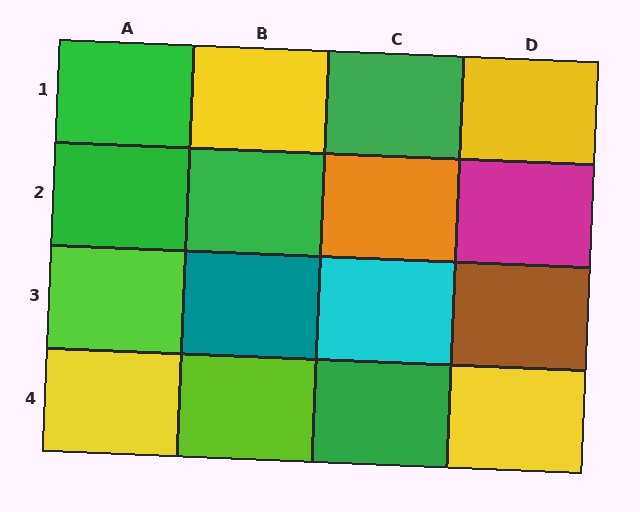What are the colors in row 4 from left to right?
Yellow, lime, green, yellow.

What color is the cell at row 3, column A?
Lime.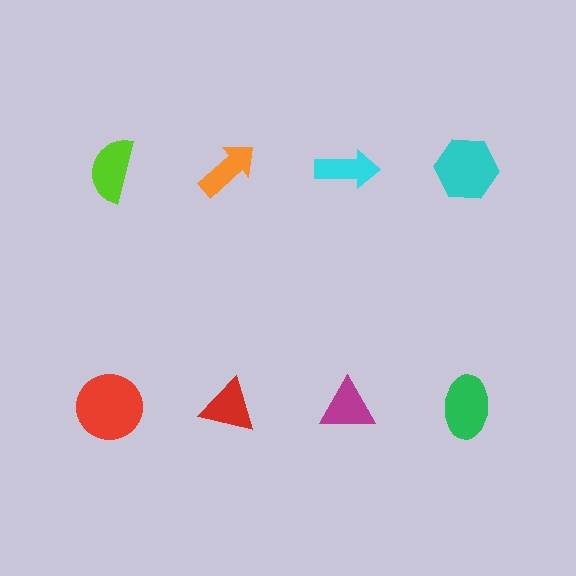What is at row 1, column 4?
A cyan hexagon.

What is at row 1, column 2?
An orange arrow.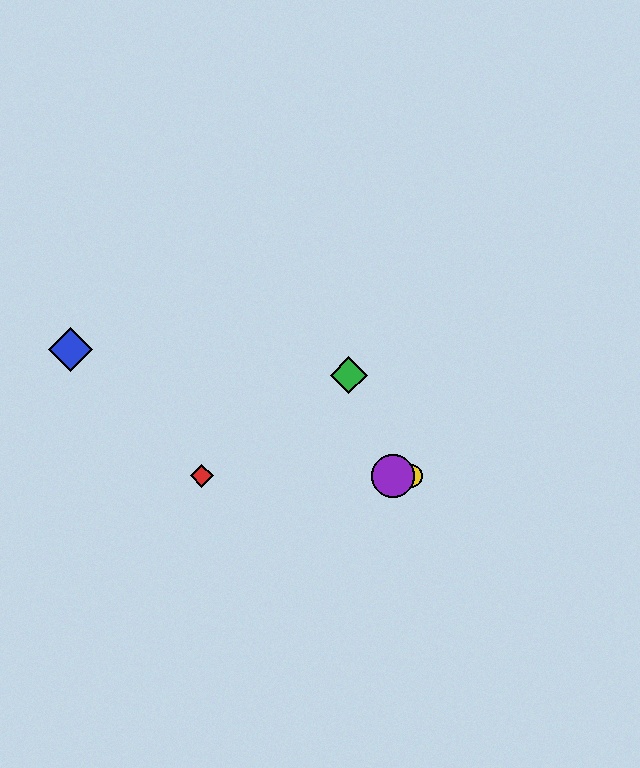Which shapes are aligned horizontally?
The red diamond, the yellow circle, the purple circle are aligned horizontally.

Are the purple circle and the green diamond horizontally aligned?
No, the purple circle is at y≈476 and the green diamond is at y≈375.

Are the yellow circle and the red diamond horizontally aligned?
Yes, both are at y≈476.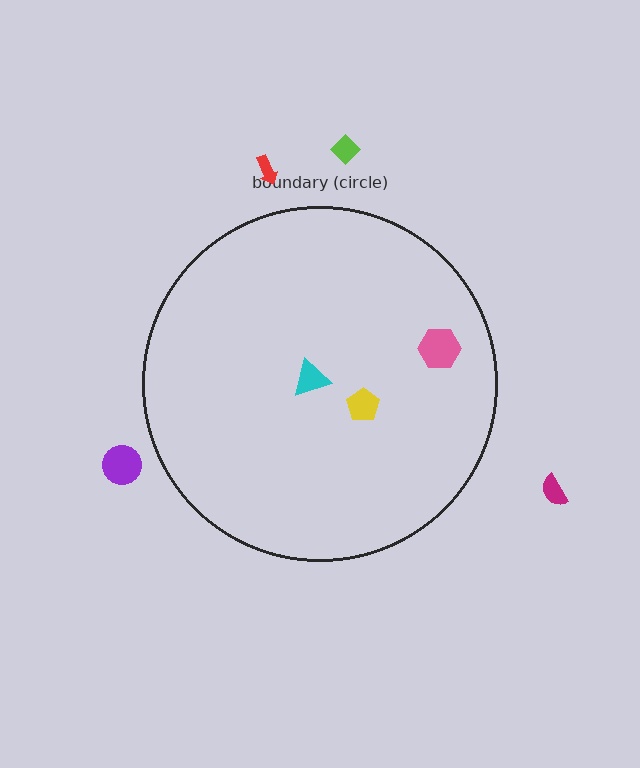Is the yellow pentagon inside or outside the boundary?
Inside.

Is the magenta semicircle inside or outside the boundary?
Outside.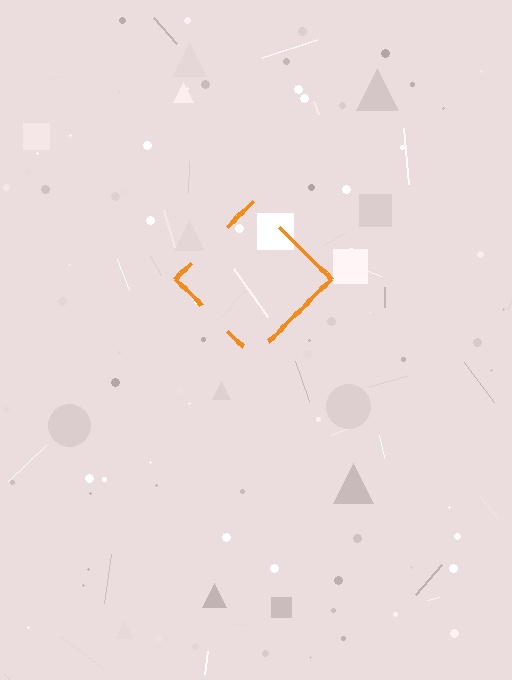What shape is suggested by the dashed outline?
The dashed outline suggests a diamond.